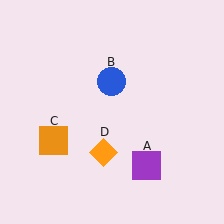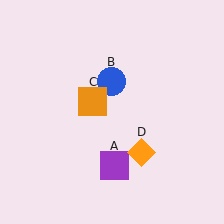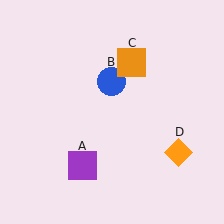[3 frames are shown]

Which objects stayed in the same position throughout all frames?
Blue circle (object B) remained stationary.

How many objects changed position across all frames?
3 objects changed position: purple square (object A), orange square (object C), orange diamond (object D).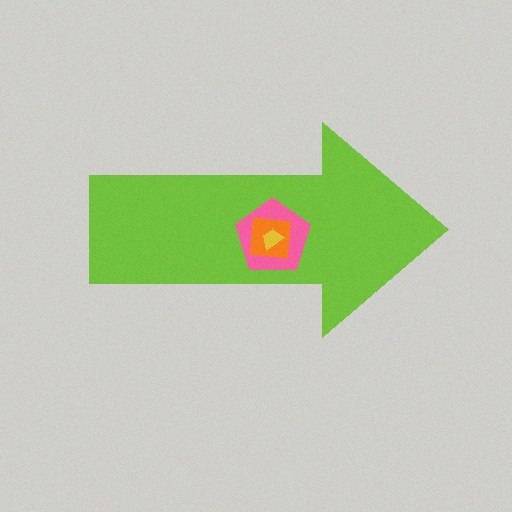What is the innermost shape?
The yellow trapezoid.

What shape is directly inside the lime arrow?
The pink pentagon.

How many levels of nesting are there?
4.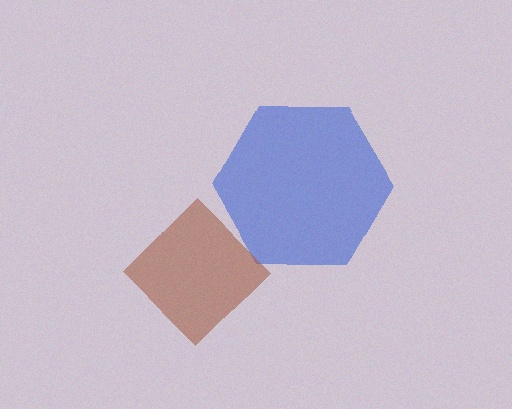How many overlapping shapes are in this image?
There are 2 overlapping shapes in the image.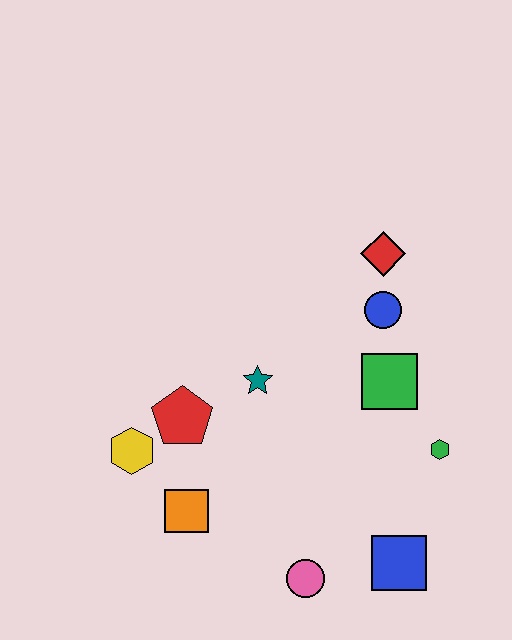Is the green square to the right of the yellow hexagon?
Yes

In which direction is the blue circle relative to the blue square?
The blue circle is above the blue square.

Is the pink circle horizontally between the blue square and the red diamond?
No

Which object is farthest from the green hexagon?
The yellow hexagon is farthest from the green hexagon.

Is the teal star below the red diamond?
Yes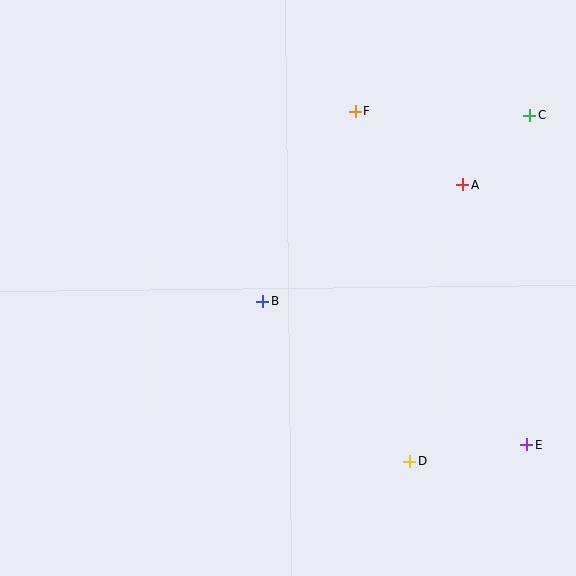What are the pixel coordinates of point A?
Point A is at (463, 185).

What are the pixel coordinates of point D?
Point D is at (410, 461).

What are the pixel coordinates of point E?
Point E is at (526, 445).